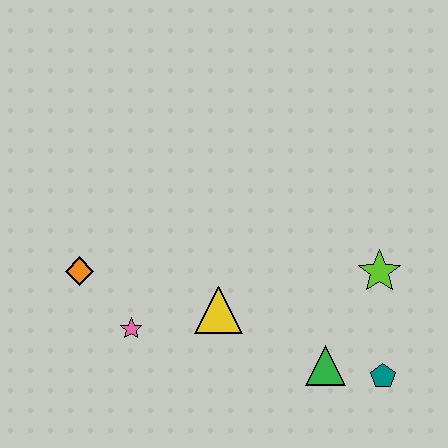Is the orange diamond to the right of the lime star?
No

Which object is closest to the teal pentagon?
The green triangle is closest to the teal pentagon.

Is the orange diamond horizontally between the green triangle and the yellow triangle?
No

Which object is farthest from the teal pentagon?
The orange diamond is farthest from the teal pentagon.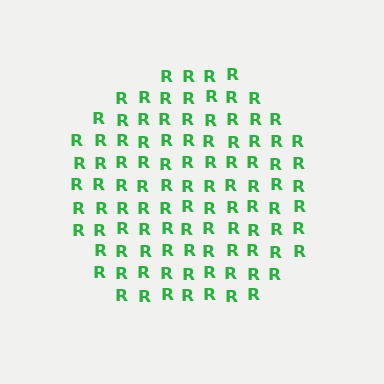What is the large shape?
The large shape is a circle.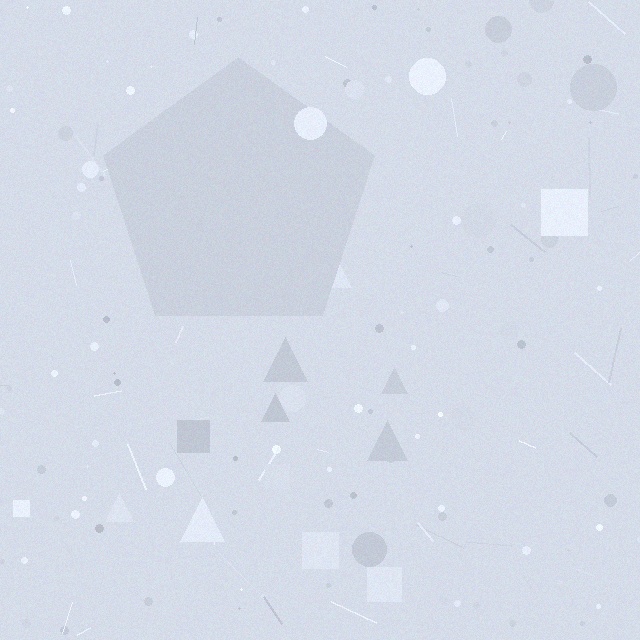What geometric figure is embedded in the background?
A pentagon is embedded in the background.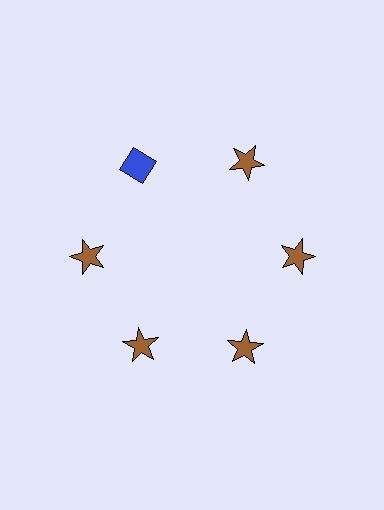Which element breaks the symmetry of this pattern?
The blue diamond at roughly the 11 o'clock position breaks the symmetry. All other shapes are brown stars.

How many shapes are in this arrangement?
There are 6 shapes arranged in a ring pattern.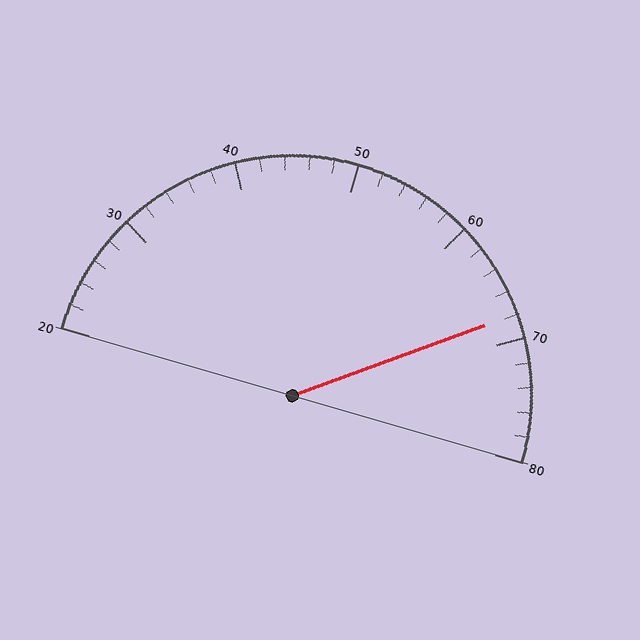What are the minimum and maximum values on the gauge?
The gauge ranges from 20 to 80.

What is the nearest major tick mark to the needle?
The nearest major tick mark is 70.